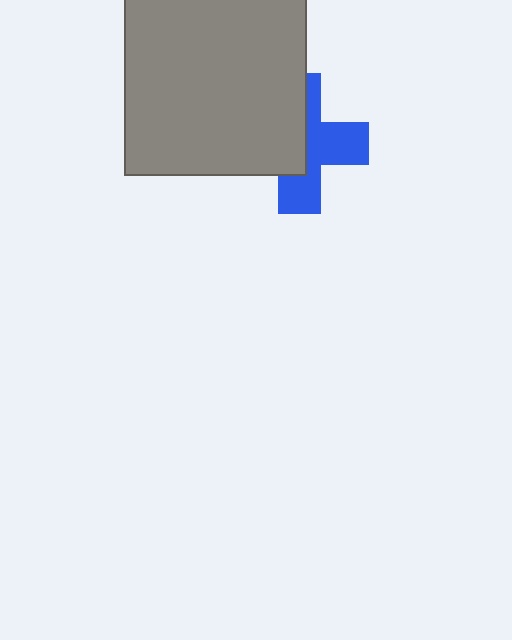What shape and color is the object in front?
The object in front is a gray square.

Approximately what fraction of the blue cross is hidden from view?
Roughly 50% of the blue cross is hidden behind the gray square.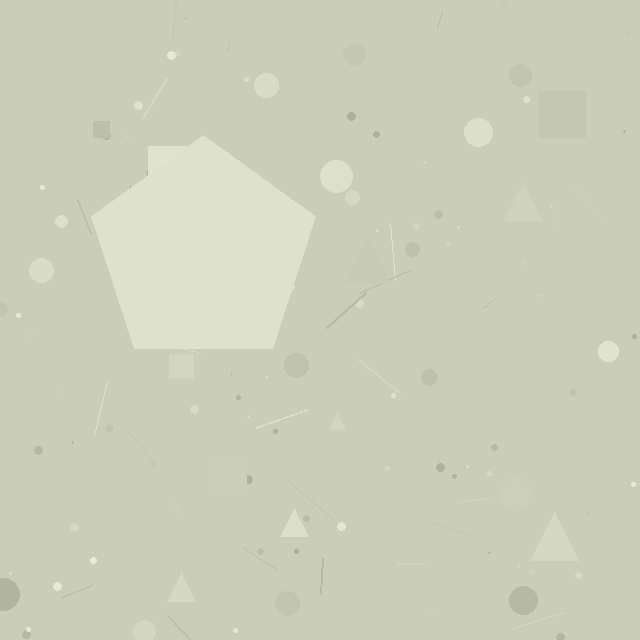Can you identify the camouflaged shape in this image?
The camouflaged shape is a pentagon.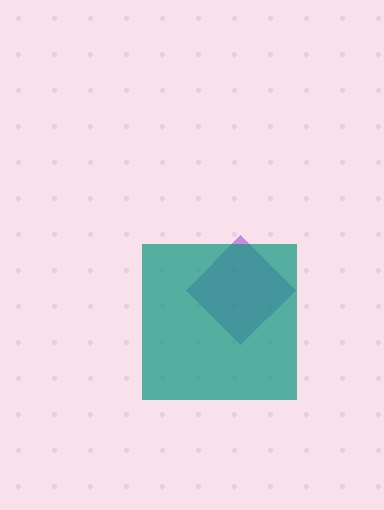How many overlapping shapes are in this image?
There are 2 overlapping shapes in the image.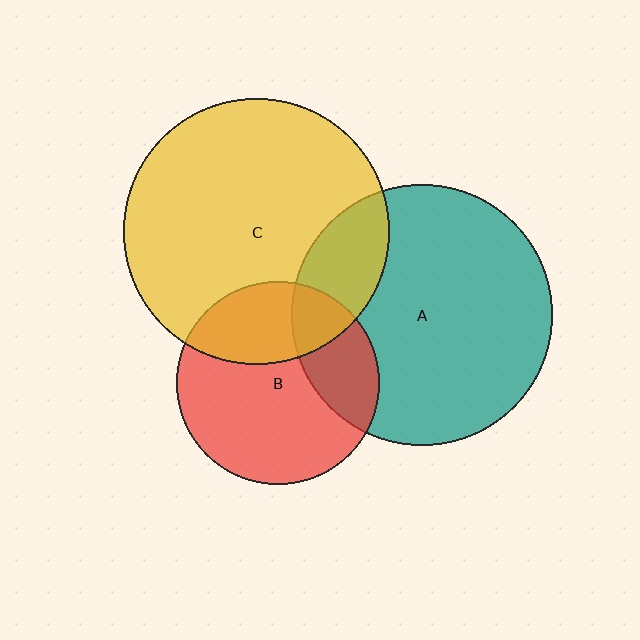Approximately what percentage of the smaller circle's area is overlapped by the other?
Approximately 25%.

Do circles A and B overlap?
Yes.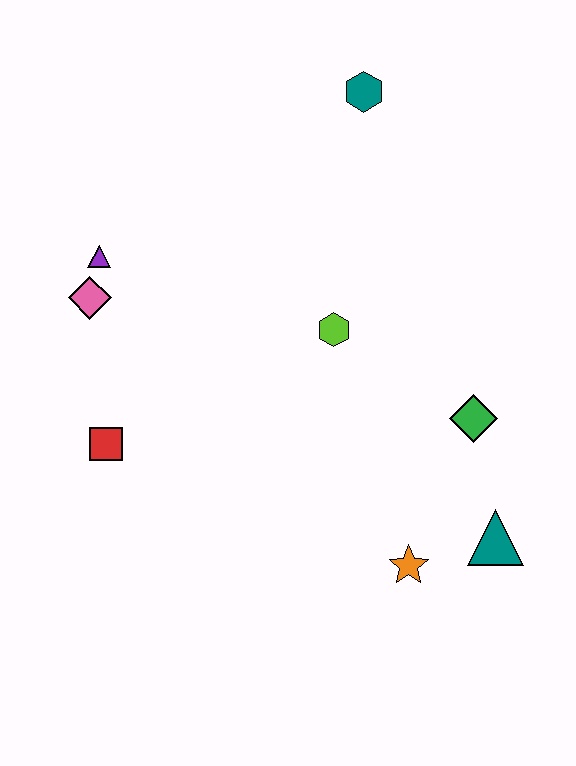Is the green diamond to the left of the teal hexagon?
No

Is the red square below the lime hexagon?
Yes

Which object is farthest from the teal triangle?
The purple triangle is farthest from the teal triangle.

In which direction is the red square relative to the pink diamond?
The red square is below the pink diamond.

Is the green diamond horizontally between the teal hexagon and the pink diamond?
No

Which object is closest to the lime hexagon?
The green diamond is closest to the lime hexagon.